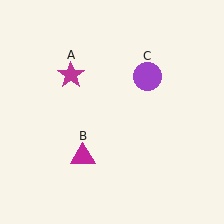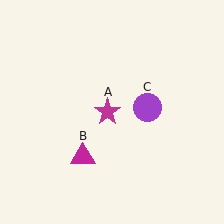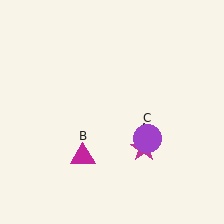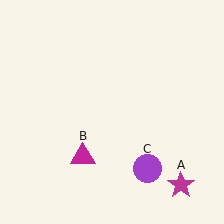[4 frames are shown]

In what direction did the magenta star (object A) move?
The magenta star (object A) moved down and to the right.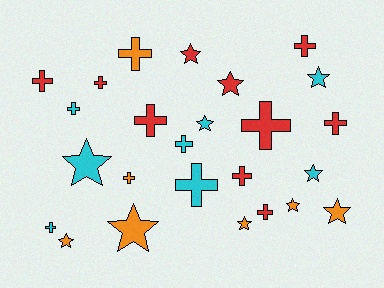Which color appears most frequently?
Red, with 10 objects.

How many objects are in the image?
There are 25 objects.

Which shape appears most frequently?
Cross, with 14 objects.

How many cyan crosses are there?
There are 4 cyan crosses.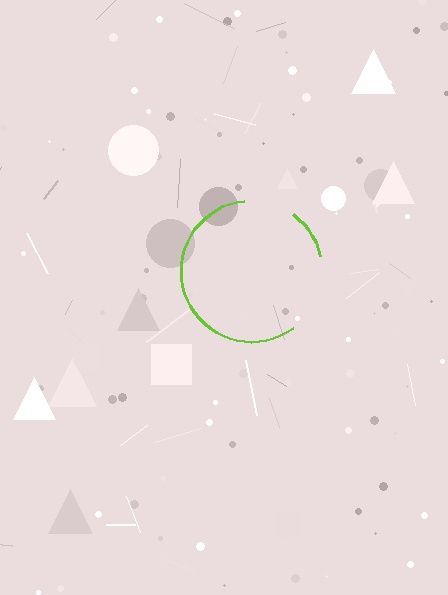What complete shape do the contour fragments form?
The contour fragments form a circle.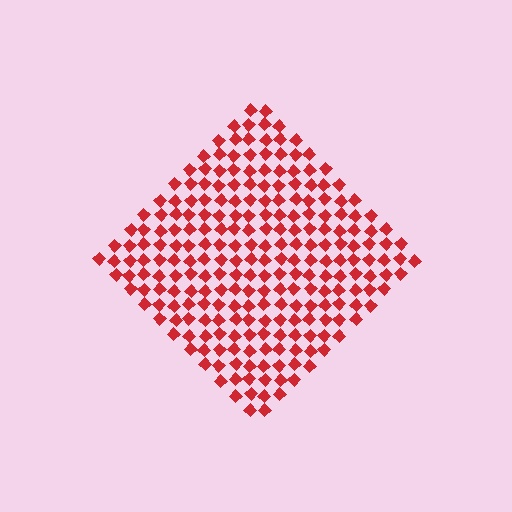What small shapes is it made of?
It is made of small diamonds.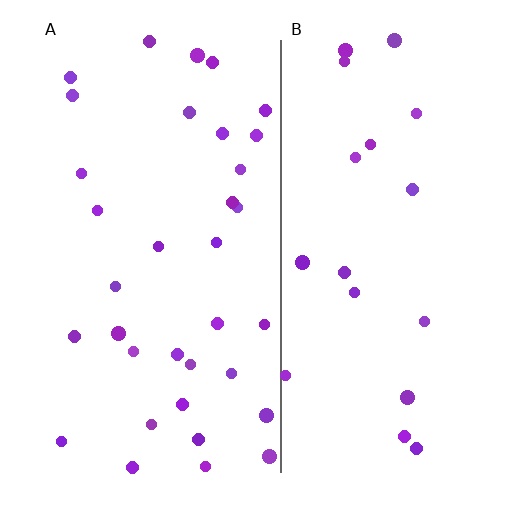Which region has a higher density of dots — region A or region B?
A (the left).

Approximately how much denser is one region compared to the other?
Approximately 1.7× — region A over region B.